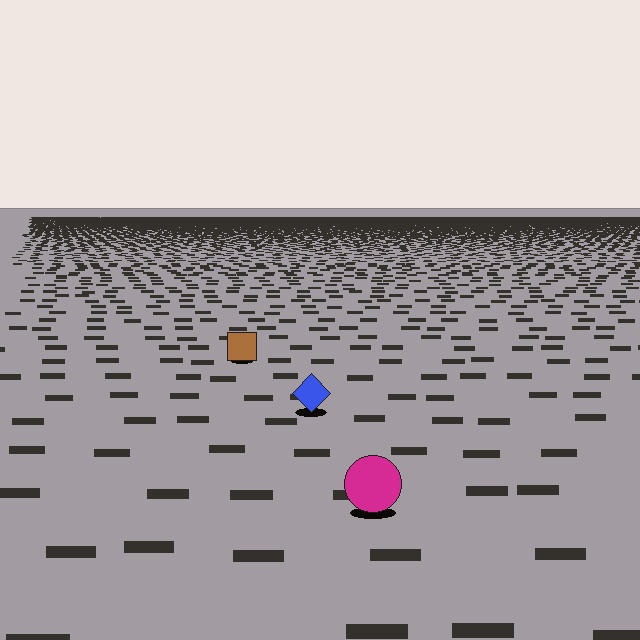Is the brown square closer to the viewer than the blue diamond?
No. The blue diamond is closer — you can tell from the texture gradient: the ground texture is coarser near it.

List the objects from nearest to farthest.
From nearest to farthest: the magenta circle, the blue diamond, the brown square.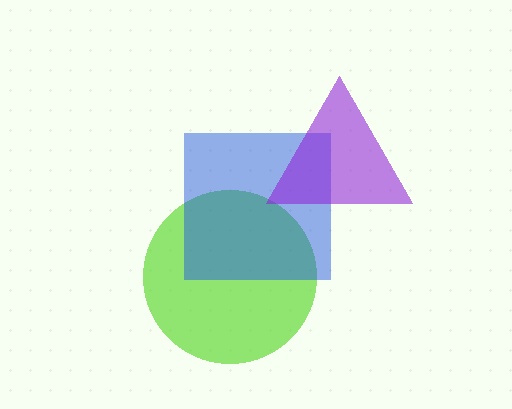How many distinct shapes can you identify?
There are 3 distinct shapes: a lime circle, a blue square, a purple triangle.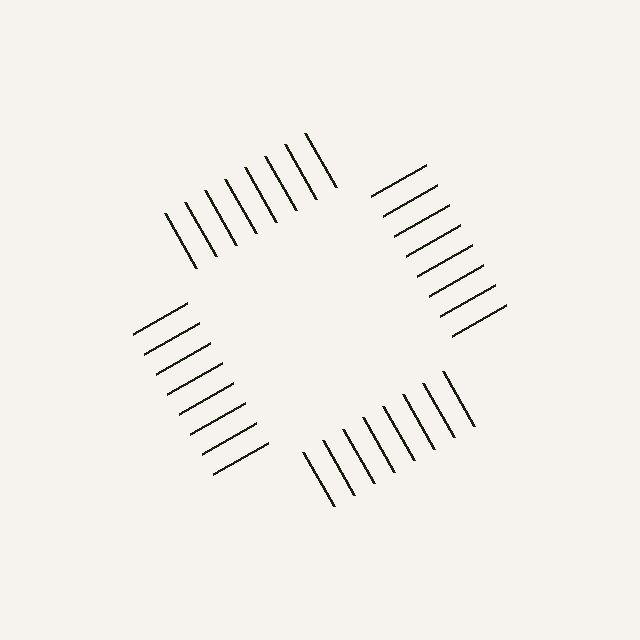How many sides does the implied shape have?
4 sides — the line-ends trace a square.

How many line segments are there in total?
32 — 8 along each of the 4 edges.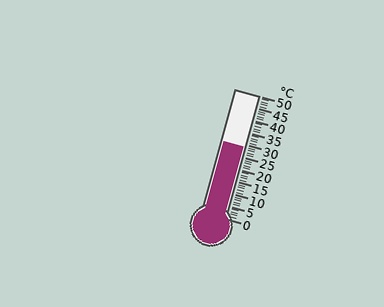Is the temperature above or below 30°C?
The temperature is below 30°C.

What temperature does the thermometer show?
The thermometer shows approximately 29°C.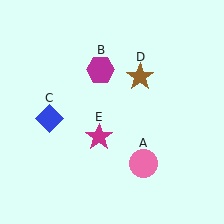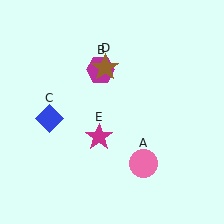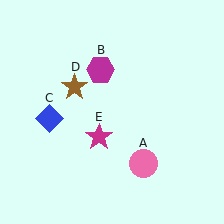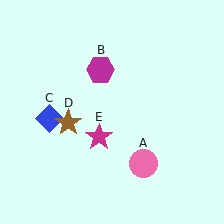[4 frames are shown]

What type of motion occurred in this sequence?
The brown star (object D) rotated counterclockwise around the center of the scene.